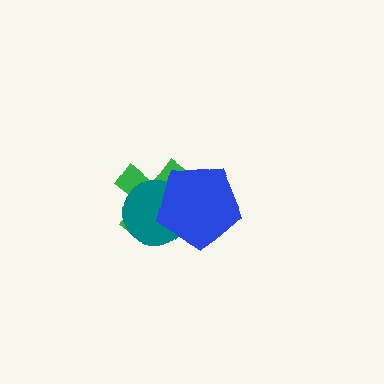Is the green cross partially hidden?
Yes, it is partially covered by another shape.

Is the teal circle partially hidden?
Yes, it is partially covered by another shape.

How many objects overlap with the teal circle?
2 objects overlap with the teal circle.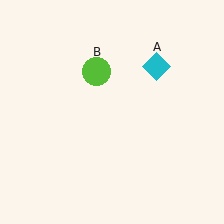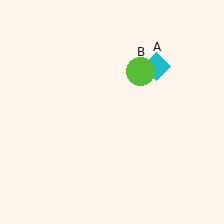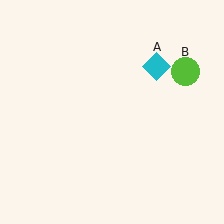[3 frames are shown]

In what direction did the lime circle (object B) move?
The lime circle (object B) moved right.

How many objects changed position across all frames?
1 object changed position: lime circle (object B).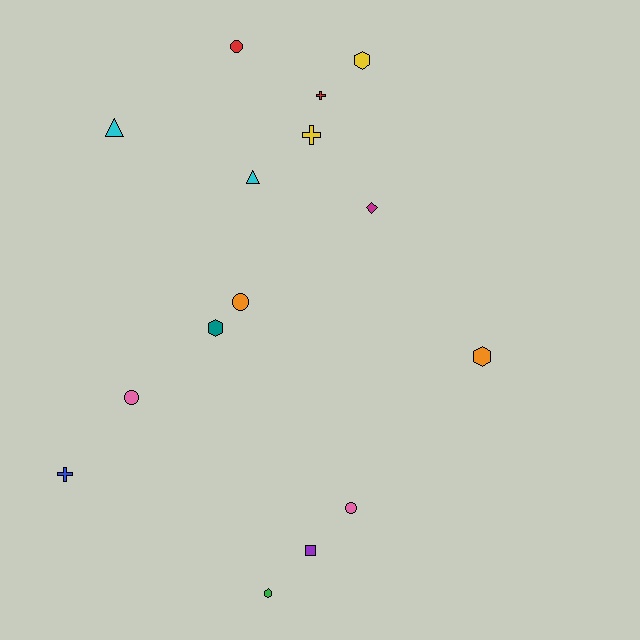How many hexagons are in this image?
There are 4 hexagons.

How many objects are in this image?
There are 15 objects.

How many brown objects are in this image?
There are no brown objects.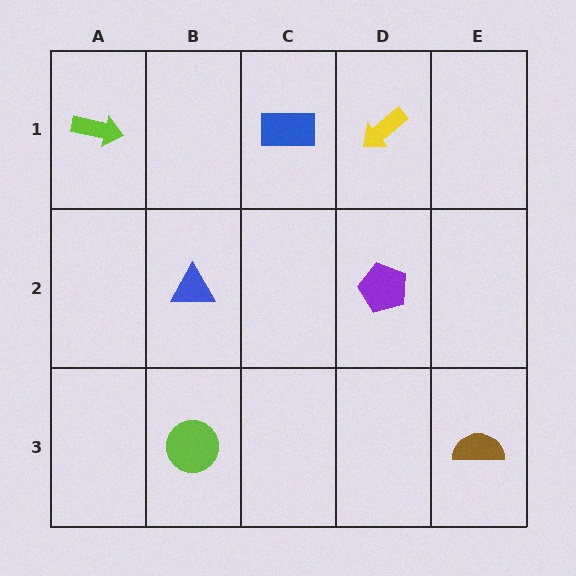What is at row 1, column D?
A yellow arrow.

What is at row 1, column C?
A blue rectangle.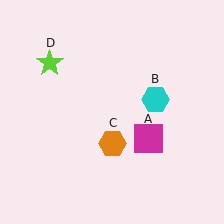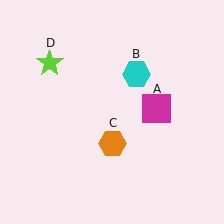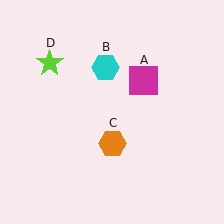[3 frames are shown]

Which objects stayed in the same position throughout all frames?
Orange hexagon (object C) and lime star (object D) remained stationary.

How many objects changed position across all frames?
2 objects changed position: magenta square (object A), cyan hexagon (object B).